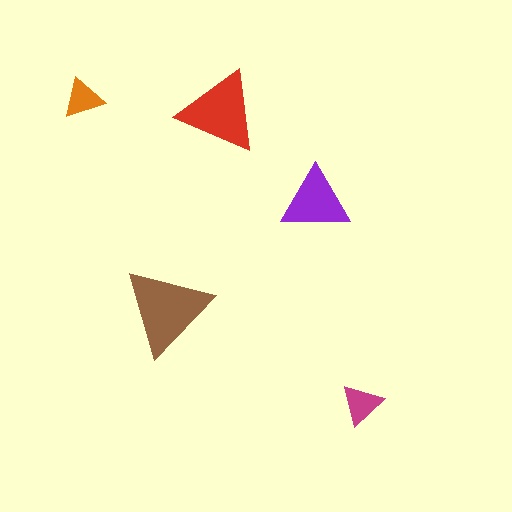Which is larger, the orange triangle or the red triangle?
The red one.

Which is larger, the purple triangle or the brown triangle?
The brown one.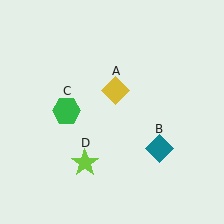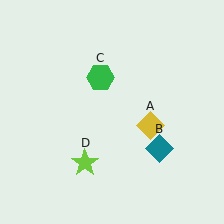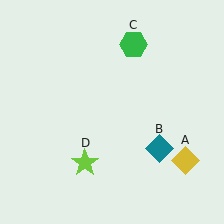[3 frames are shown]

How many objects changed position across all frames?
2 objects changed position: yellow diamond (object A), green hexagon (object C).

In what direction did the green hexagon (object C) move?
The green hexagon (object C) moved up and to the right.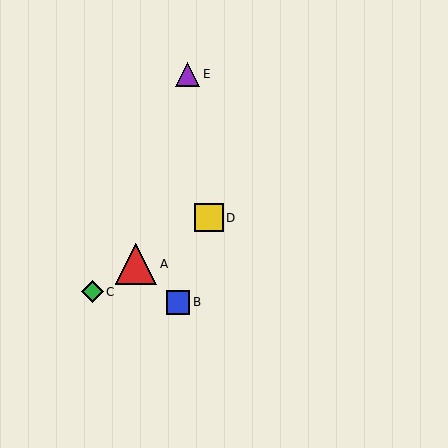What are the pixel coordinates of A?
Object A is at (136, 264).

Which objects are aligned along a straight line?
Objects A, C, D are aligned along a straight line.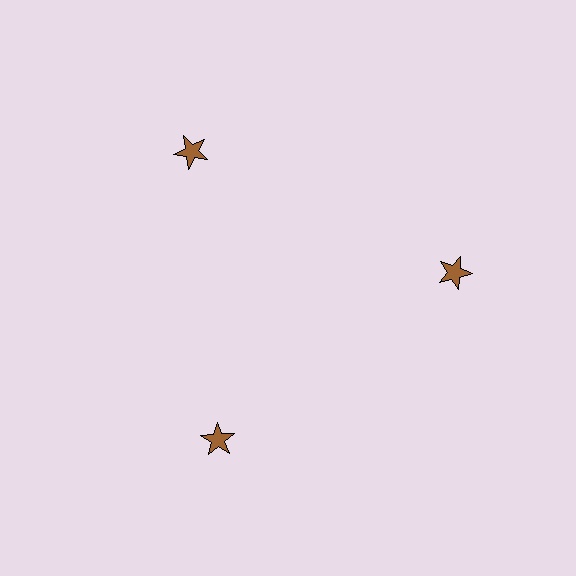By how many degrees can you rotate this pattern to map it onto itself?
The pattern maps onto itself every 120 degrees of rotation.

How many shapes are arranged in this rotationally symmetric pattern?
There are 3 shapes, arranged in 3 groups of 1.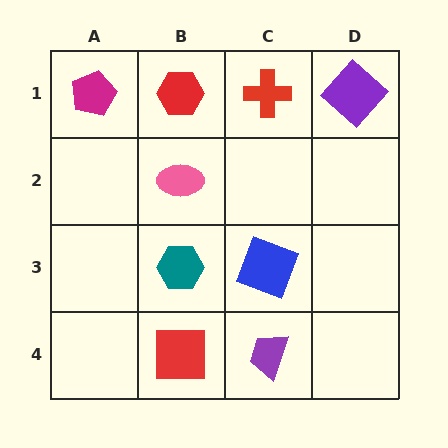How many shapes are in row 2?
1 shape.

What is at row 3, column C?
A blue square.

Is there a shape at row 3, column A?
No, that cell is empty.